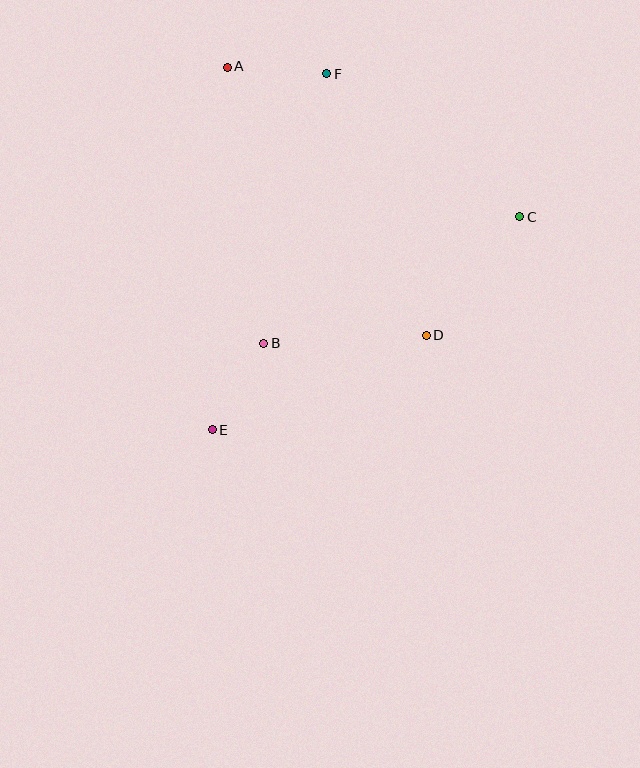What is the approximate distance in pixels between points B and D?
The distance between B and D is approximately 163 pixels.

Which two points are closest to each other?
Points B and E are closest to each other.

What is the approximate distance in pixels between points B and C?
The distance between B and C is approximately 286 pixels.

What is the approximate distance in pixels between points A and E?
The distance between A and E is approximately 363 pixels.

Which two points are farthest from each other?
Points C and E are farthest from each other.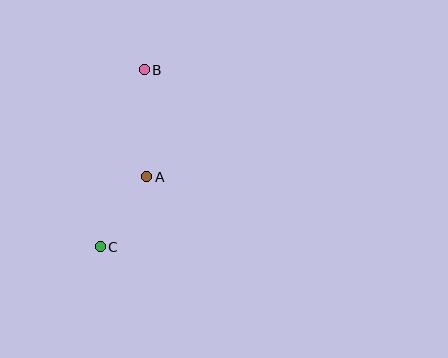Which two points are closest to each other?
Points A and C are closest to each other.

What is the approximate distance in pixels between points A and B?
The distance between A and B is approximately 107 pixels.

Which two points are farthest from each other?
Points B and C are farthest from each other.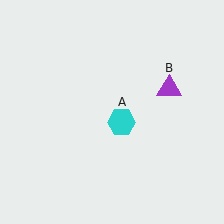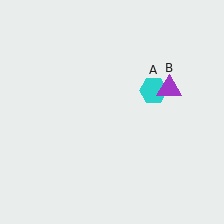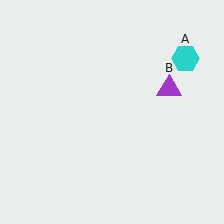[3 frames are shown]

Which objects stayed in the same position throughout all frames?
Purple triangle (object B) remained stationary.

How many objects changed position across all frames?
1 object changed position: cyan hexagon (object A).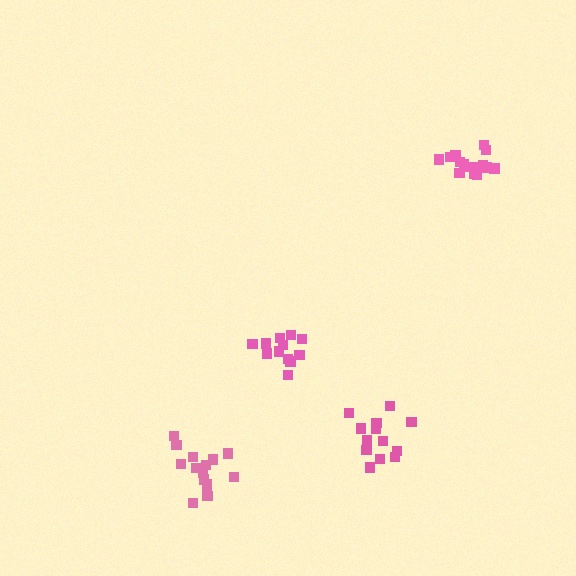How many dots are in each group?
Group 1: 13 dots, Group 2: 15 dots, Group 3: 12 dots, Group 4: 15 dots (55 total).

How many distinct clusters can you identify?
There are 4 distinct clusters.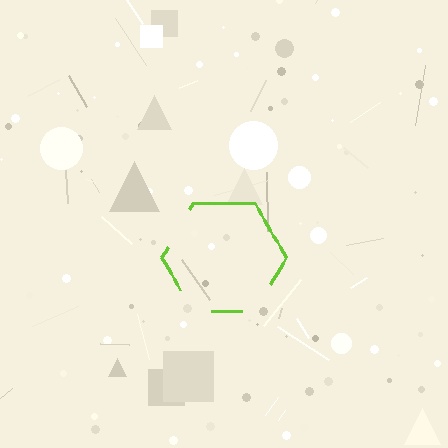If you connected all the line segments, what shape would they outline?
They would outline a hexagon.